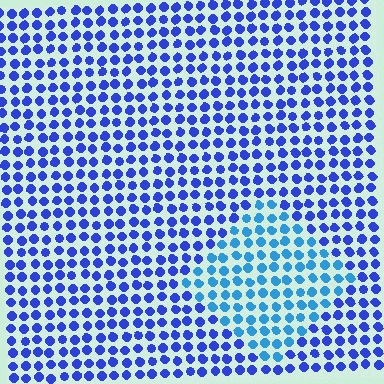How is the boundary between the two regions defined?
The boundary is defined purely by a slight shift in hue (about 31 degrees). Spacing, size, and orientation are identical on both sides.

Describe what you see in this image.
The image is filled with small blue elements in a uniform arrangement. A diamond-shaped region is visible where the elements are tinted to a slightly different hue, forming a subtle color boundary.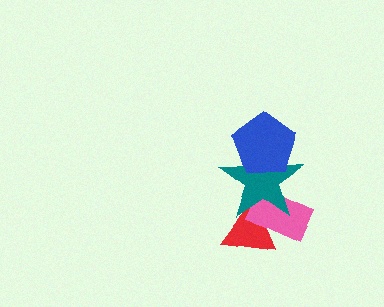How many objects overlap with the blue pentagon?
1 object overlaps with the blue pentagon.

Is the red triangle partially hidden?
Yes, it is partially covered by another shape.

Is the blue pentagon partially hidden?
No, no other shape covers it.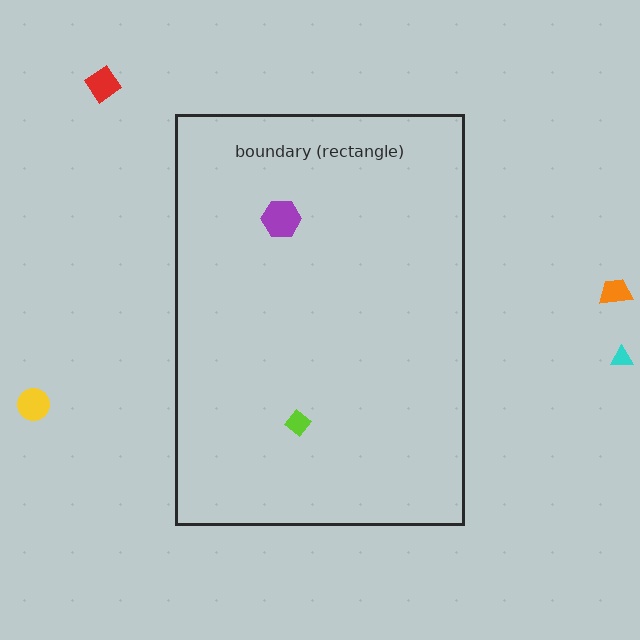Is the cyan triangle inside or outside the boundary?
Outside.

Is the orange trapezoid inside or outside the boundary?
Outside.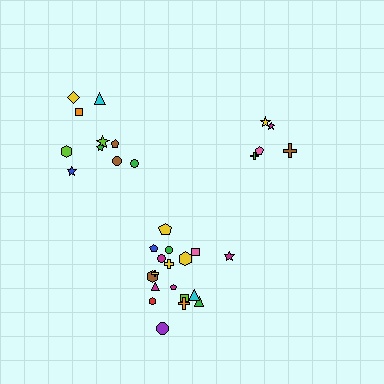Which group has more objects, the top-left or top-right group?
The top-left group.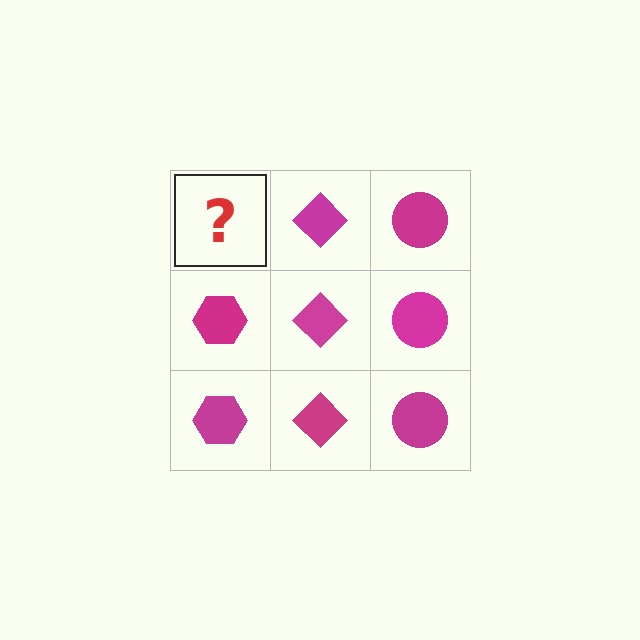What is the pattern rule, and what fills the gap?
The rule is that each column has a consistent shape. The gap should be filled with a magenta hexagon.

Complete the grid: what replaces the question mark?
The question mark should be replaced with a magenta hexagon.